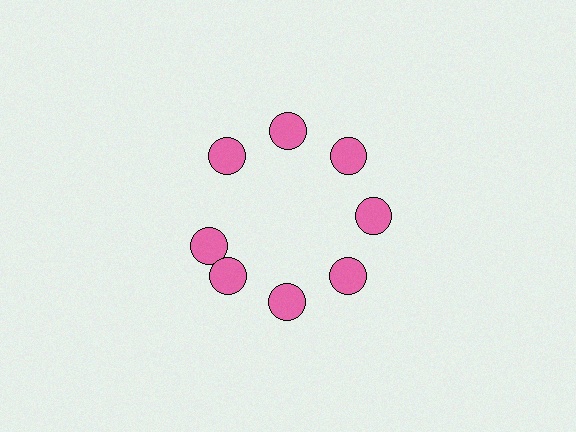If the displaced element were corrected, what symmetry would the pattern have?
It would have 8-fold rotational symmetry — the pattern would map onto itself every 45 degrees.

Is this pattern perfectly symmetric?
No. The 8 pink circles are arranged in a ring, but one element near the 9 o'clock position is rotated out of alignment along the ring, breaking the 8-fold rotational symmetry.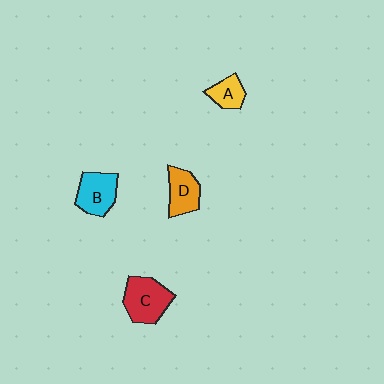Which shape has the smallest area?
Shape A (yellow).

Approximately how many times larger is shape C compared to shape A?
Approximately 1.9 times.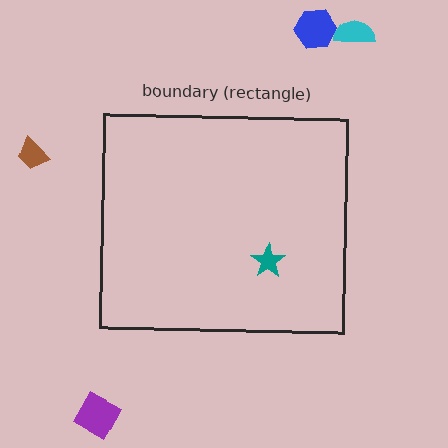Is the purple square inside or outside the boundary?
Outside.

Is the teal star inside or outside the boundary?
Inside.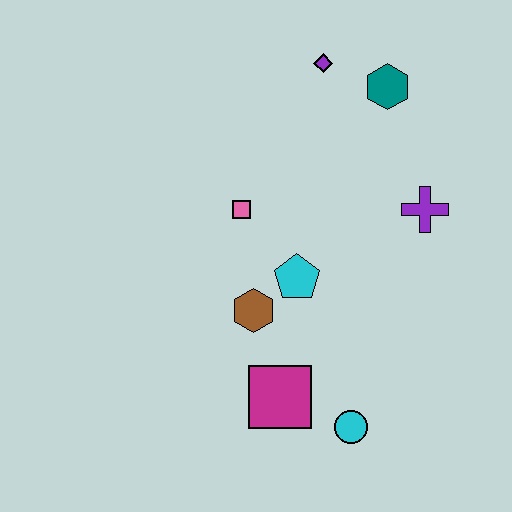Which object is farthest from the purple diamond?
The cyan circle is farthest from the purple diamond.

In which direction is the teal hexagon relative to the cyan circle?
The teal hexagon is above the cyan circle.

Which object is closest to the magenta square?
The cyan circle is closest to the magenta square.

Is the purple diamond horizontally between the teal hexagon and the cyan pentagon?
Yes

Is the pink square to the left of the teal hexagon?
Yes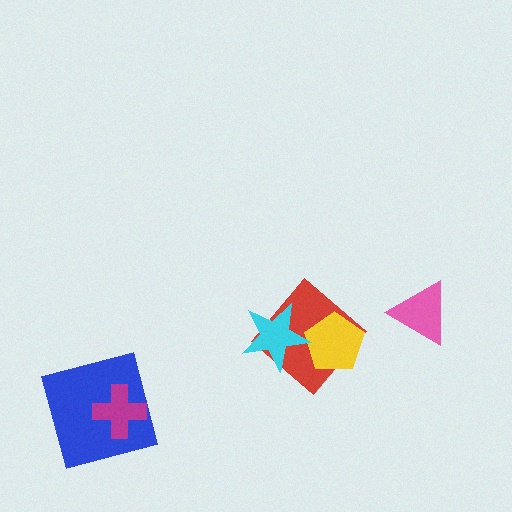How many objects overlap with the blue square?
1 object overlaps with the blue square.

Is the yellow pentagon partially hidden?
Yes, it is partially covered by another shape.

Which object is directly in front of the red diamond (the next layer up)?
The yellow pentagon is directly in front of the red diamond.